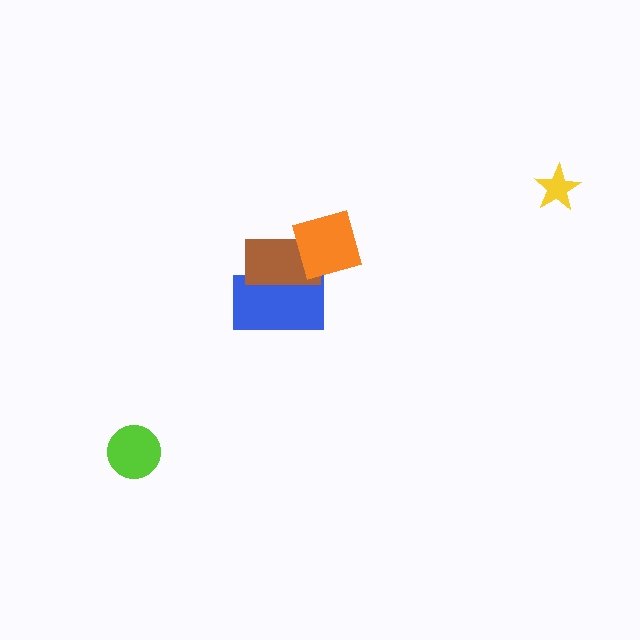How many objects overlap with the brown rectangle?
2 objects overlap with the brown rectangle.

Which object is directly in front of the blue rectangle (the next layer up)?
The brown rectangle is directly in front of the blue rectangle.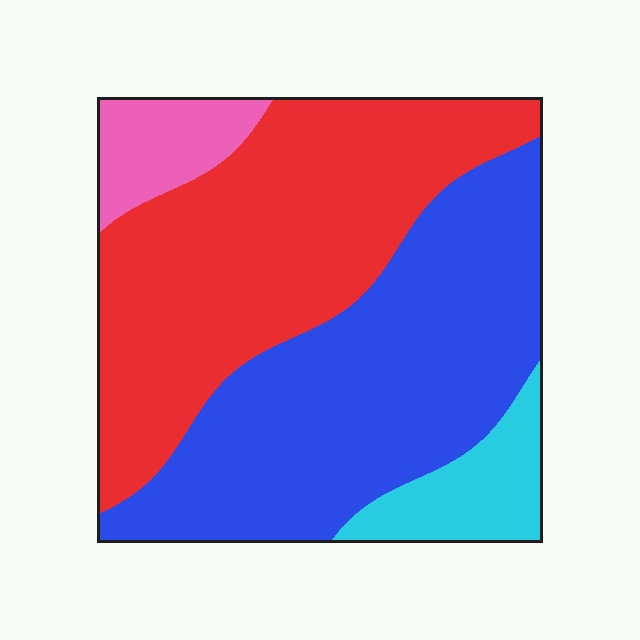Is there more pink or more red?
Red.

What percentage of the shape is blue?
Blue takes up about two fifths (2/5) of the shape.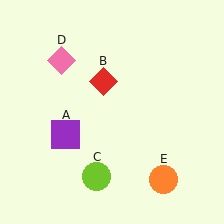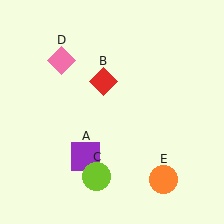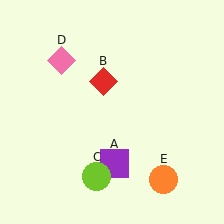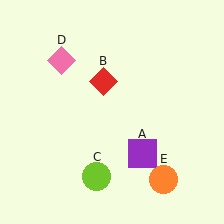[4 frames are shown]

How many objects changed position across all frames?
1 object changed position: purple square (object A).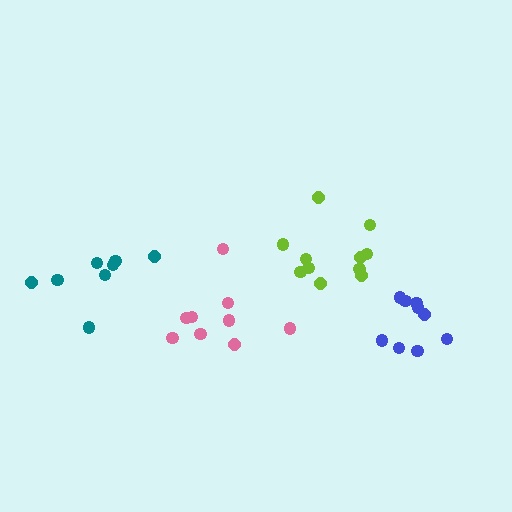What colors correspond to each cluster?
The clusters are colored: blue, pink, teal, lime.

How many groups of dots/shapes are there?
There are 4 groups.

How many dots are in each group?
Group 1: 9 dots, Group 2: 9 dots, Group 3: 8 dots, Group 4: 11 dots (37 total).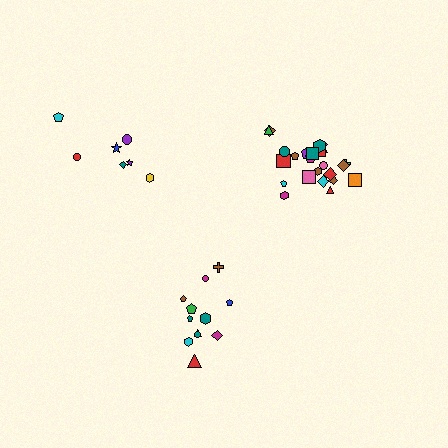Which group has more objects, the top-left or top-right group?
The top-right group.